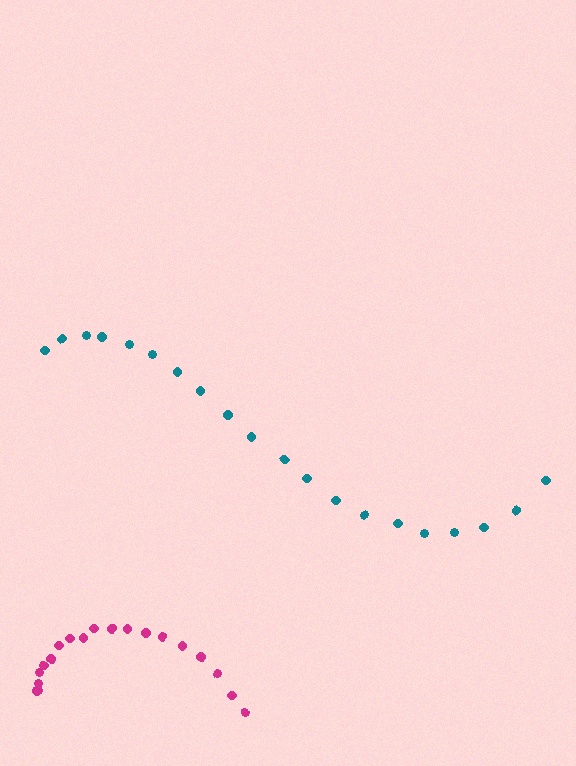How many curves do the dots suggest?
There are 2 distinct paths.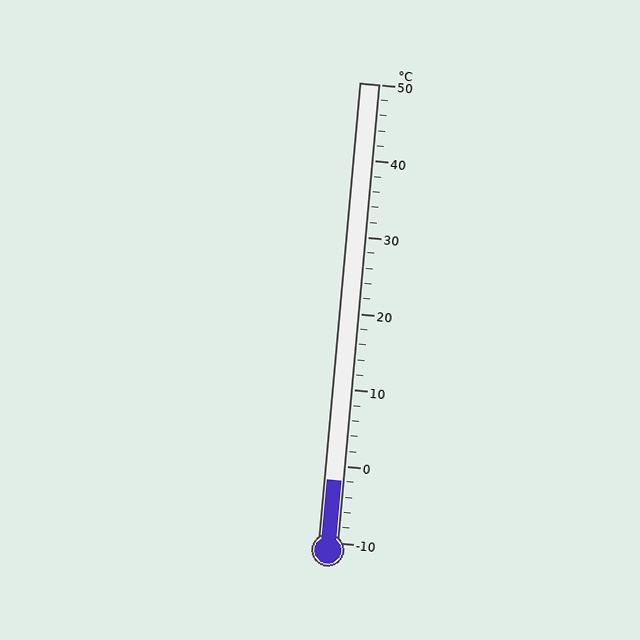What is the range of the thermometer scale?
The thermometer scale ranges from -10°C to 50°C.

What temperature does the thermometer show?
The thermometer shows approximately -2°C.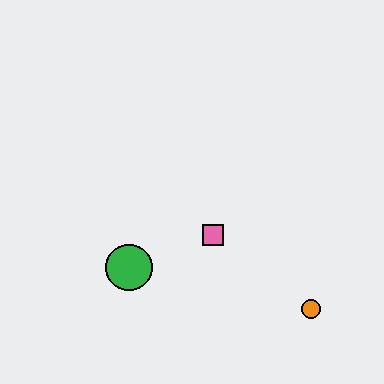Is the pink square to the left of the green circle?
No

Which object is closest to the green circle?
The pink square is closest to the green circle.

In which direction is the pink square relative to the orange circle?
The pink square is to the left of the orange circle.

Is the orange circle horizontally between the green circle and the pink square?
No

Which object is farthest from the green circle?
The orange circle is farthest from the green circle.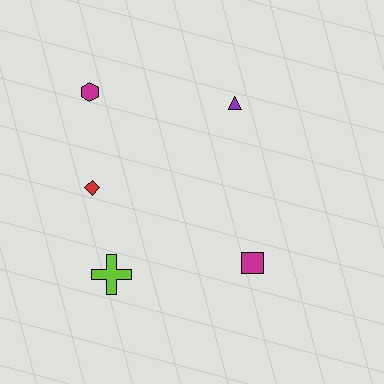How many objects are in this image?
There are 5 objects.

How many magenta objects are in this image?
There are 2 magenta objects.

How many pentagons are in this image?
There are no pentagons.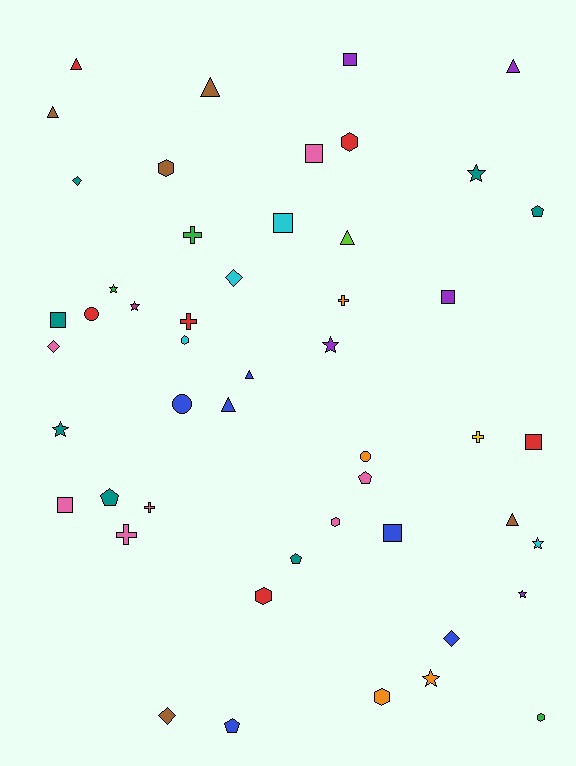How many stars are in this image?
There are 8 stars.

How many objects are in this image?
There are 50 objects.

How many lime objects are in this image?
There is 1 lime object.